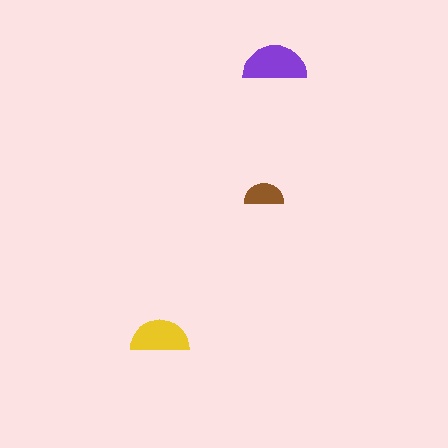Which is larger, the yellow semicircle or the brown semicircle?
The yellow one.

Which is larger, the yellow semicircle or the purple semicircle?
The purple one.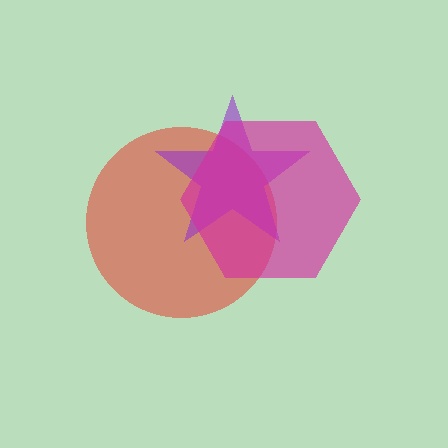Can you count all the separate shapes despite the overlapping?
Yes, there are 3 separate shapes.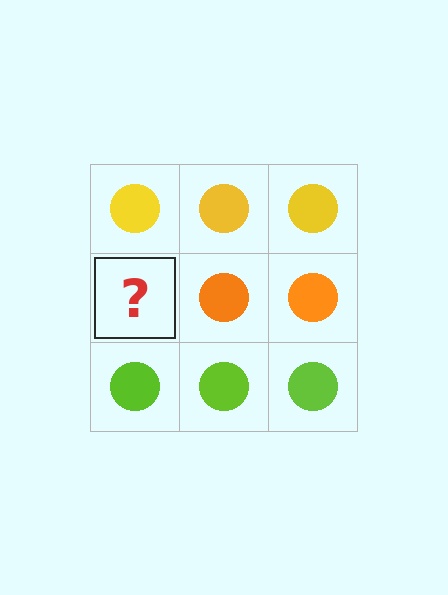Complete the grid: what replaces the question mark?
The question mark should be replaced with an orange circle.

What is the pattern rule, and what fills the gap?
The rule is that each row has a consistent color. The gap should be filled with an orange circle.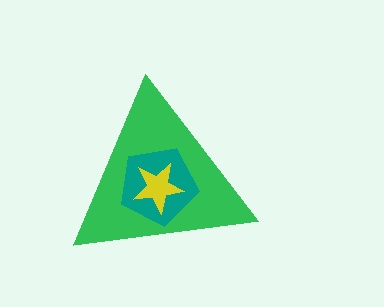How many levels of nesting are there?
3.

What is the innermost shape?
The yellow star.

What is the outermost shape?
The green triangle.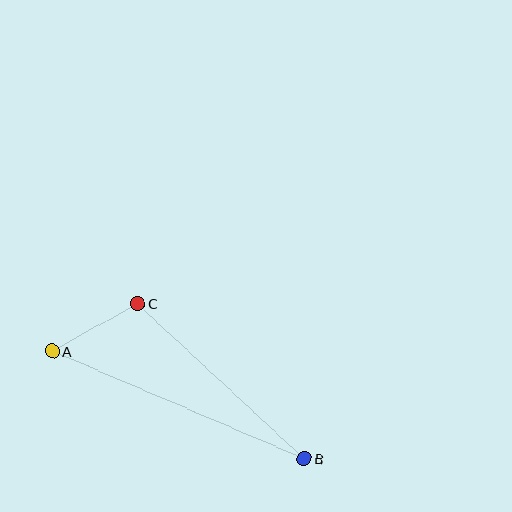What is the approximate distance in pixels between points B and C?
The distance between B and C is approximately 228 pixels.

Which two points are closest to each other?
Points A and C are closest to each other.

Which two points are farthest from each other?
Points A and B are farthest from each other.